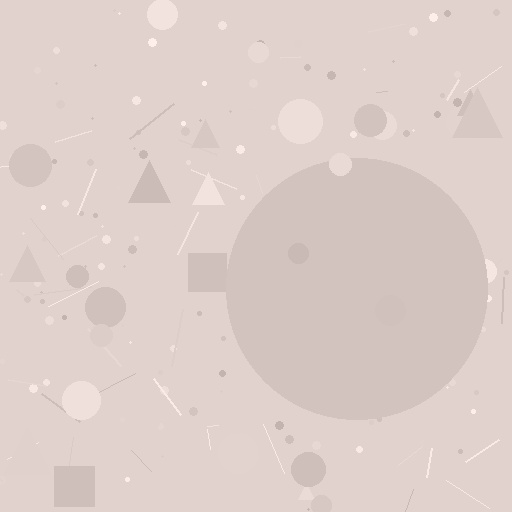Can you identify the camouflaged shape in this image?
The camouflaged shape is a circle.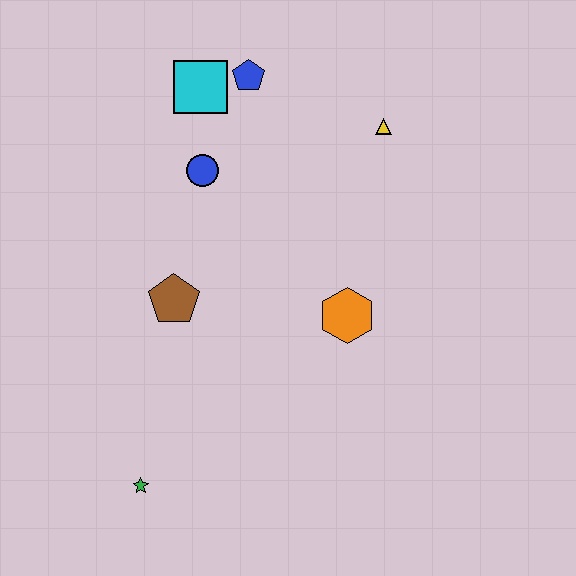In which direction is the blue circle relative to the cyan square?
The blue circle is below the cyan square.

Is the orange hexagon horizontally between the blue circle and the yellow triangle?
Yes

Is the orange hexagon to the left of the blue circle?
No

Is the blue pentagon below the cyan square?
No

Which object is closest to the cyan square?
The blue pentagon is closest to the cyan square.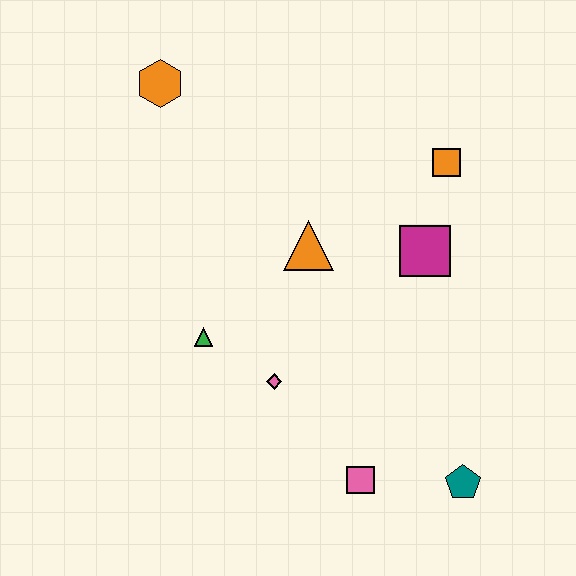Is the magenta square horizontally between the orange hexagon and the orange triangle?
No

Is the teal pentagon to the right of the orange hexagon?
Yes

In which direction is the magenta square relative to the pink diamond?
The magenta square is to the right of the pink diamond.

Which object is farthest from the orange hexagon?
The teal pentagon is farthest from the orange hexagon.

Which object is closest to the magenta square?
The orange square is closest to the magenta square.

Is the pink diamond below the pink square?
No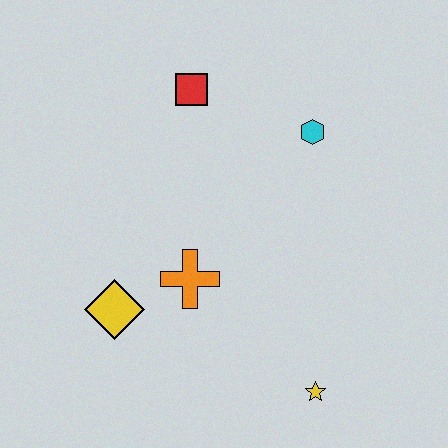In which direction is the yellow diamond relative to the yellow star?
The yellow diamond is to the left of the yellow star.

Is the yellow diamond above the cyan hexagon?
No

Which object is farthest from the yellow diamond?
The cyan hexagon is farthest from the yellow diamond.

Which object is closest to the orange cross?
The yellow diamond is closest to the orange cross.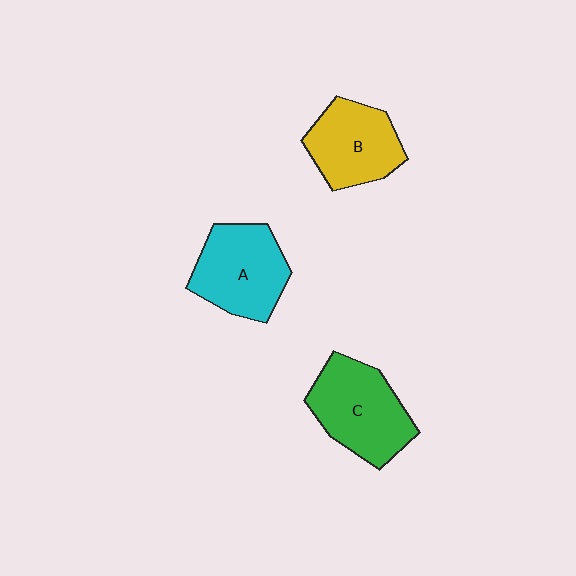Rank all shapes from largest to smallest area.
From largest to smallest: C (green), A (cyan), B (yellow).